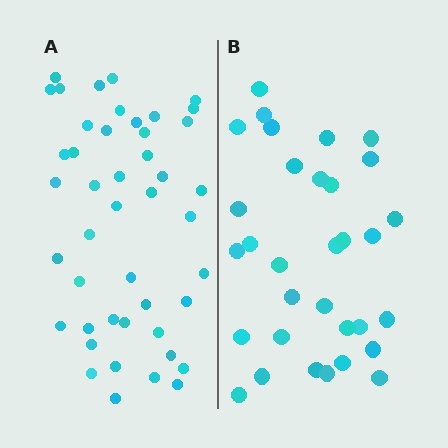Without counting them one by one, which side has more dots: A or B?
Region A (the left region) has more dots.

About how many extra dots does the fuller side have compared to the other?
Region A has approximately 15 more dots than region B.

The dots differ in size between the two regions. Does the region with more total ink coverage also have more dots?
No. Region B has more total ink coverage because its dots are larger, but region A actually contains more individual dots. Total area can be misleading — the number of items is what matters here.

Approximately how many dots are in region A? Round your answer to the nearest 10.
About 40 dots. (The exact count is 45, which rounds to 40.)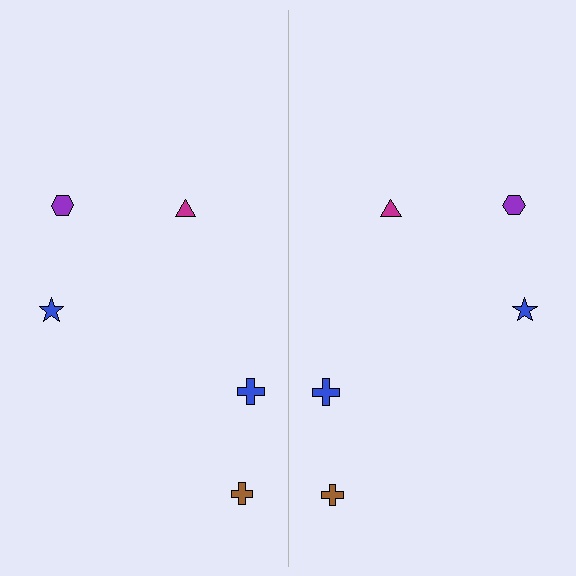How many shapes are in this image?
There are 10 shapes in this image.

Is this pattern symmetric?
Yes, this pattern has bilateral (reflection) symmetry.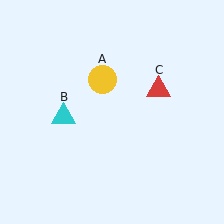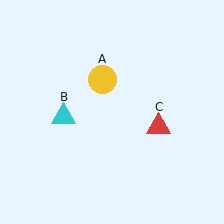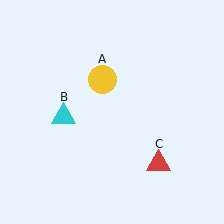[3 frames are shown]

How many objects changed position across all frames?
1 object changed position: red triangle (object C).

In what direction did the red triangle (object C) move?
The red triangle (object C) moved down.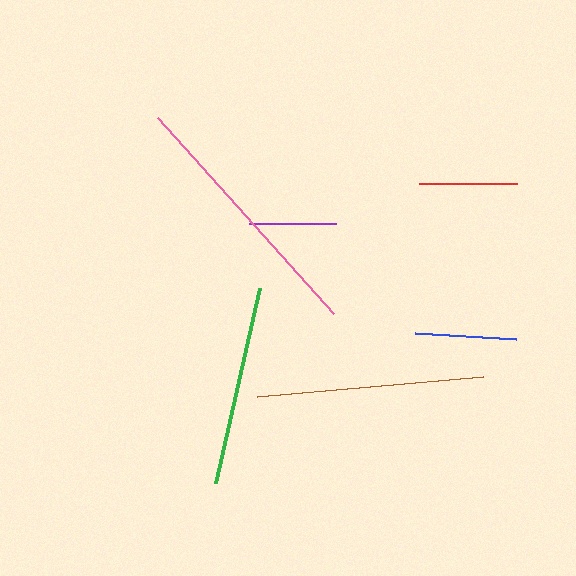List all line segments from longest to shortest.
From longest to shortest: pink, brown, green, blue, red, purple.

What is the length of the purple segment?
The purple segment is approximately 87 pixels long.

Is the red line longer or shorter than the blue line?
The blue line is longer than the red line.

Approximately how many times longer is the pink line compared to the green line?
The pink line is approximately 1.3 times the length of the green line.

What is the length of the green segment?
The green segment is approximately 200 pixels long.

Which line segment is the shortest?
The purple line is the shortest at approximately 87 pixels.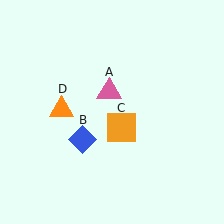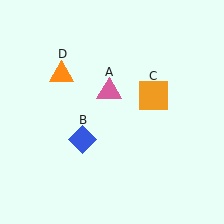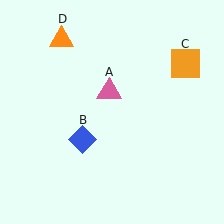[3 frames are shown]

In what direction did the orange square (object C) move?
The orange square (object C) moved up and to the right.